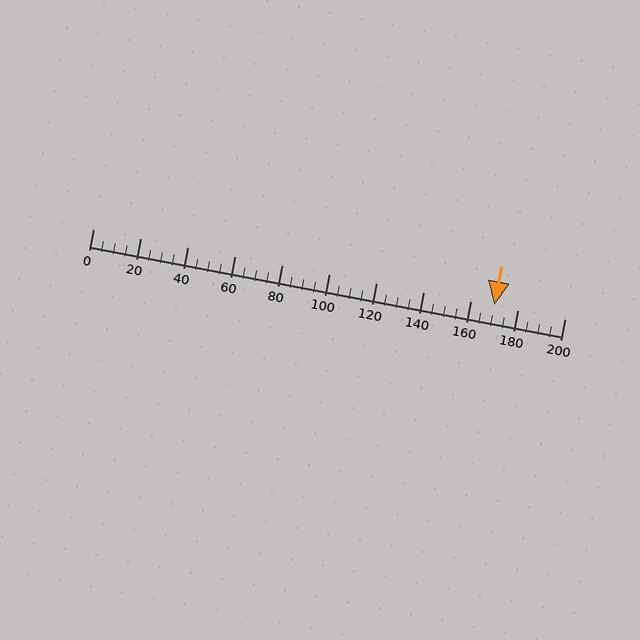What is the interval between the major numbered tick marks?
The major tick marks are spaced 20 units apart.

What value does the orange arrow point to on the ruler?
The orange arrow points to approximately 170.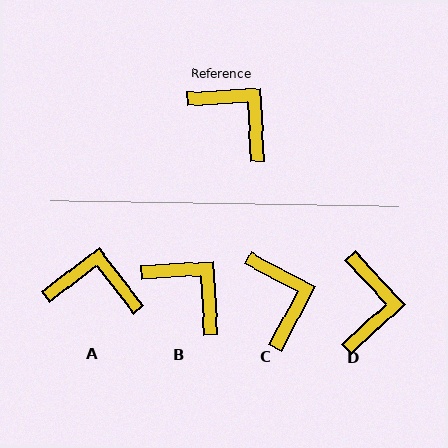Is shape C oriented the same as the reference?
No, it is off by about 31 degrees.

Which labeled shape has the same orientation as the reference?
B.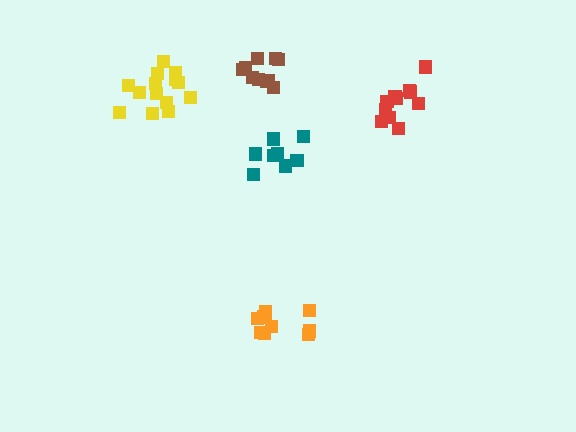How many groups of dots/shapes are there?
There are 5 groups.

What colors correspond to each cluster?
The clusters are colored: brown, orange, yellow, red, teal.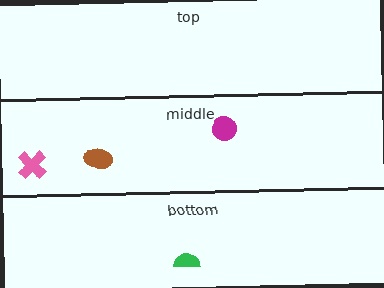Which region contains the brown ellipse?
The middle region.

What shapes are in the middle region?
The magenta circle, the brown ellipse, the pink cross.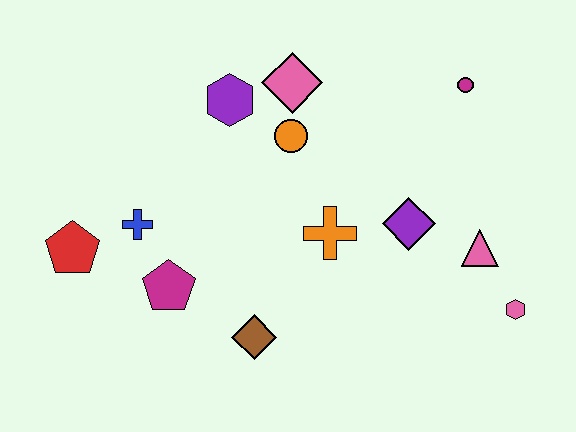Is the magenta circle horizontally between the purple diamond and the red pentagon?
No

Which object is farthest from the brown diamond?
The magenta circle is farthest from the brown diamond.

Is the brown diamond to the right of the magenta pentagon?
Yes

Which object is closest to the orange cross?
The purple diamond is closest to the orange cross.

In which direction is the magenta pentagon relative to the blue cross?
The magenta pentagon is below the blue cross.